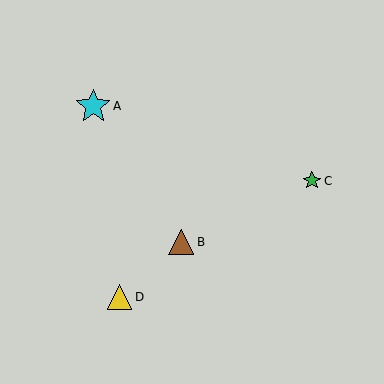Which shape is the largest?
The cyan star (labeled A) is the largest.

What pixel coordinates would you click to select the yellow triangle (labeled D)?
Click at (119, 297) to select the yellow triangle D.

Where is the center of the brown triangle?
The center of the brown triangle is at (181, 242).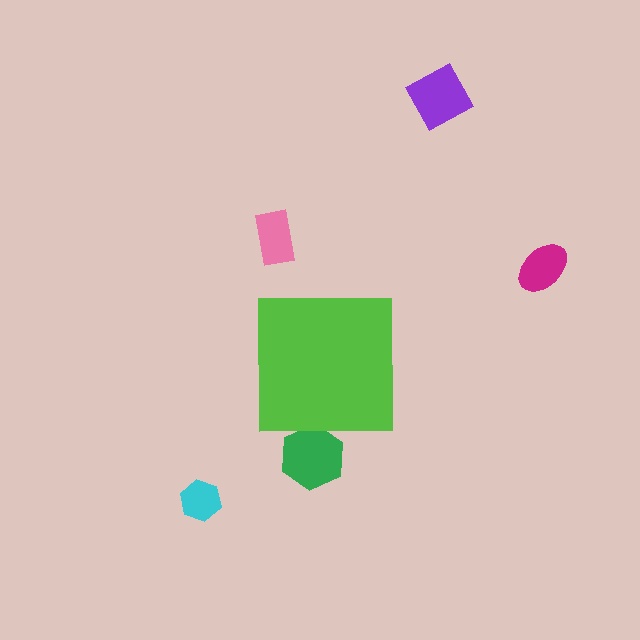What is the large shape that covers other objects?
A lime square.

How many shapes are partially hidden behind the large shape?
1 shape is partially hidden.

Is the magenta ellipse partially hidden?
No, the magenta ellipse is fully visible.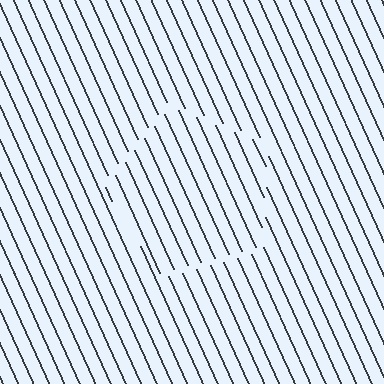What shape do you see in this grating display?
An illusory pentagon. The interior of the shape contains the same grating, shifted by half a period — the contour is defined by the phase discontinuity where line-ends from the inner and outer gratings abut.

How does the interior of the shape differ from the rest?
The interior of the shape contains the same grating, shifted by half a period — the contour is defined by the phase discontinuity where line-ends from the inner and outer gratings abut.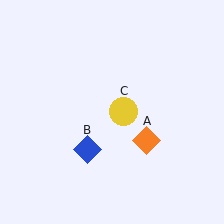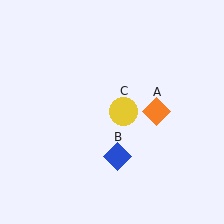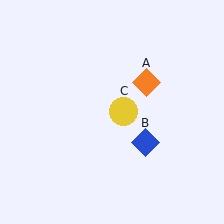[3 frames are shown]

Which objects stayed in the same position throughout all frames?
Yellow circle (object C) remained stationary.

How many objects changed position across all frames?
2 objects changed position: orange diamond (object A), blue diamond (object B).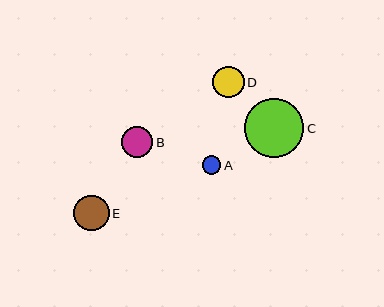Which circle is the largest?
Circle C is the largest with a size of approximately 59 pixels.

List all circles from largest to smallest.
From largest to smallest: C, E, D, B, A.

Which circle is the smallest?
Circle A is the smallest with a size of approximately 19 pixels.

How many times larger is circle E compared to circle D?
Circle E is approximately 1.1 times the size of circle D.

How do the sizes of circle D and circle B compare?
Circle D and circle B are approximately the same size.